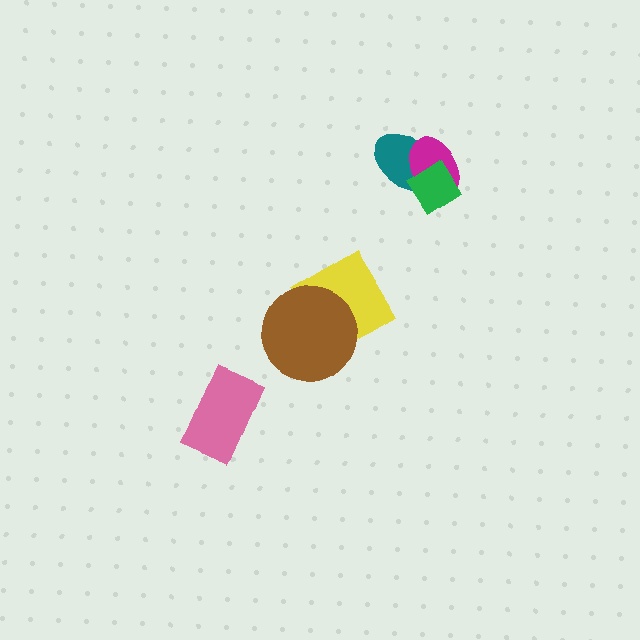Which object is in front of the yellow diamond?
The brown circle is in front of the yellow diamond.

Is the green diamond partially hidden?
No, no other shape covers it.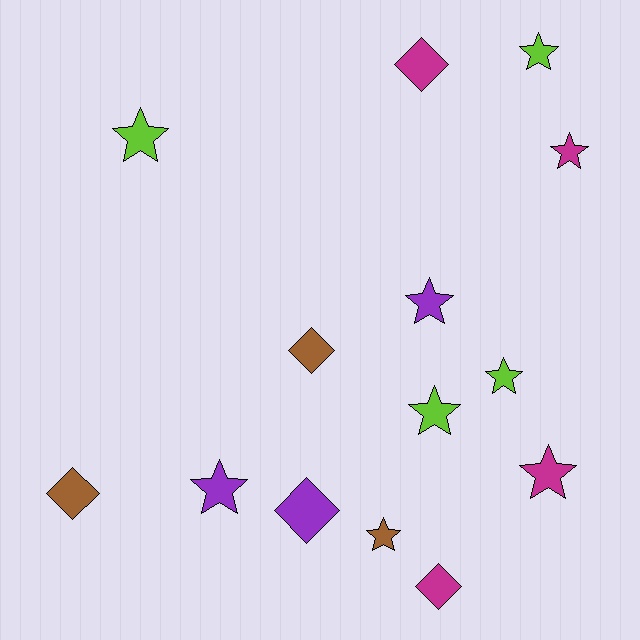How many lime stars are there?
There are 4 lime stars.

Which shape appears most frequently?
Star, with 9 objects.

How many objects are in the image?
There are 14 objects.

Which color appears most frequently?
Lime, with 4 objects.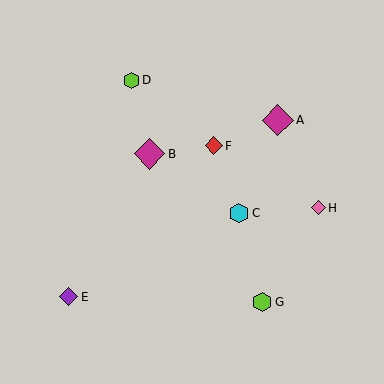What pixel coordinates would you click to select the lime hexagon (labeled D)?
Click at (131, 80) to select the lime hexagon D.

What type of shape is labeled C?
Shape C is a cyan hexagon.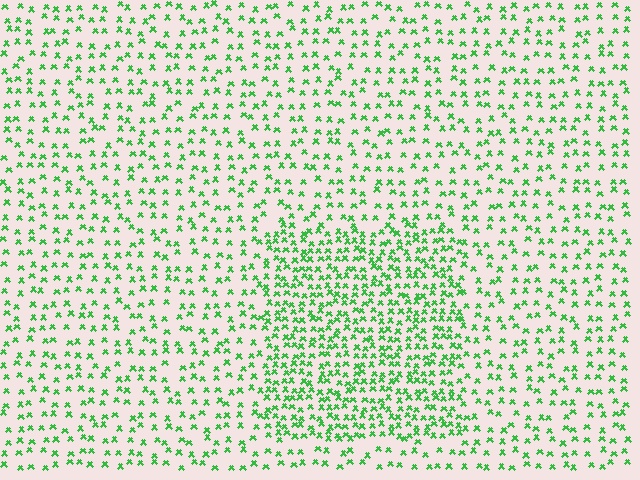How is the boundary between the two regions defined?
The boundary is defined by a change in element density (approximately 2.0x ratio). All elements are the same color, size, and shape.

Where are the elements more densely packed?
The elements are more densely packed inside the rectangle boundary.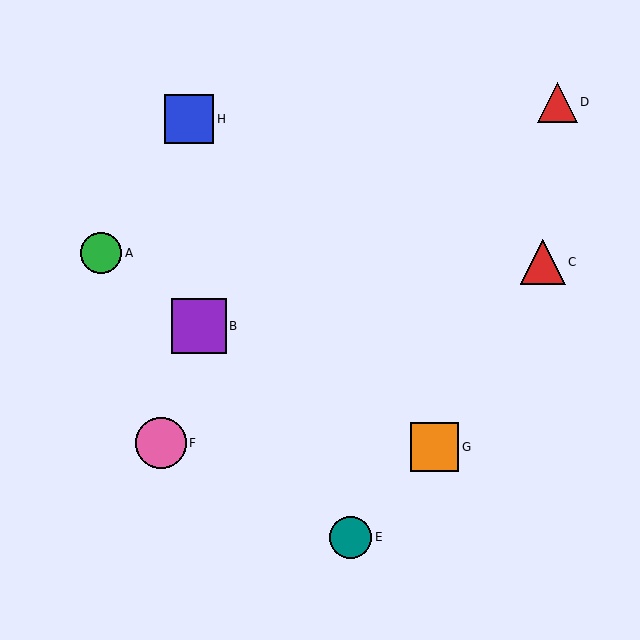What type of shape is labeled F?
Shape F is a pink circle.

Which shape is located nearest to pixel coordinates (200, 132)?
The blue square (labeled H) at (189, 119) is nearest to that location.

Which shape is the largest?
The purple square (labeled B) is the largest.